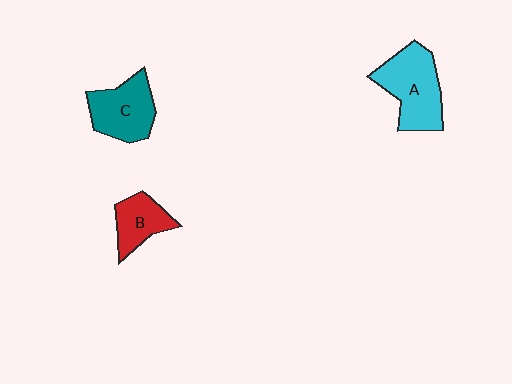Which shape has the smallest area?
Shape B (red).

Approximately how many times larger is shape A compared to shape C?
Approximately 1.2 times.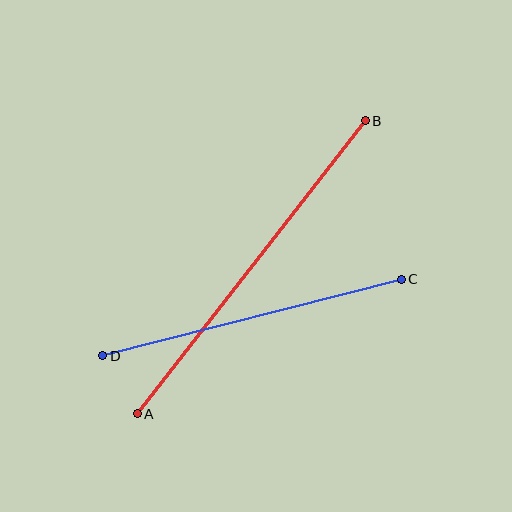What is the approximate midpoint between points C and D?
The midpoint is at approximately (252, 318) pixels.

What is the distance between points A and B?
The distance is approximately 371 pixels.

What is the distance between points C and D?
The distance is approximately 308 pixels.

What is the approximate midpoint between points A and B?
The midpoint is at approximately (251, 267) pixels.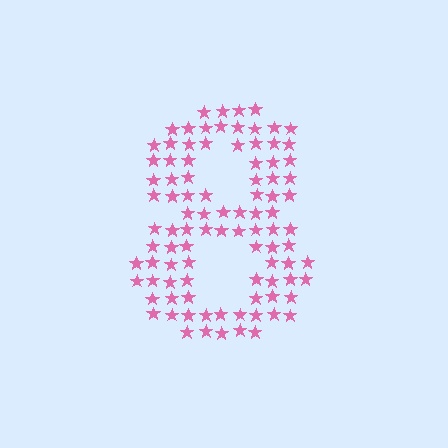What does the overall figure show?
The overall figure shows the digit 8.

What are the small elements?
The small elements are stars.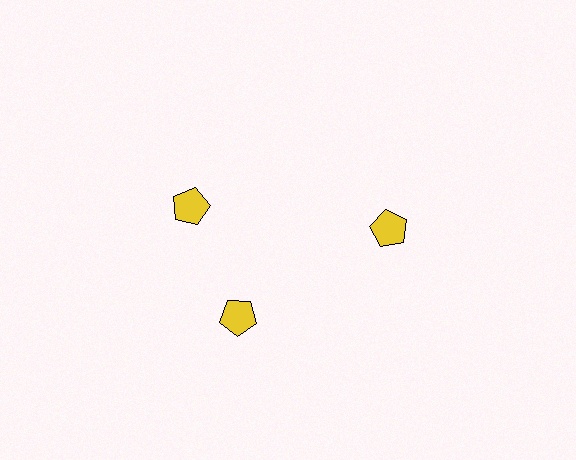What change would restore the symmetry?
The symmetry would be restored by rotating it back into even spacing with its neighbors so that all 3 pentagons sit at equal angles and equal distance from the center.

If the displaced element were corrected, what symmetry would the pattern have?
It would have 3-fold rotational symmetry — the pattern would map onto itself every 120 degrees.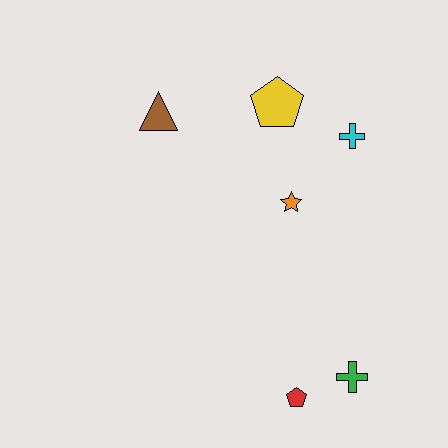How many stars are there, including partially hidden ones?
There is 1 star.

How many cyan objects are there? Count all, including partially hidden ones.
There is 1 cyan object.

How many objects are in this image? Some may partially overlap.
There are 6 objects.